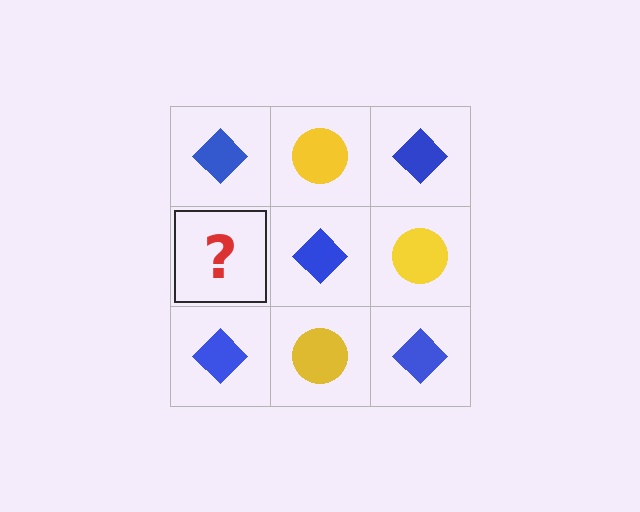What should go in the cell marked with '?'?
The missing cell should contain a yellow circle.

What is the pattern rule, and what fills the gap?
The rule is that it alternates blue diamond and yellow circle in a checkerboard pattern. The gap should be filled with a yellow circle.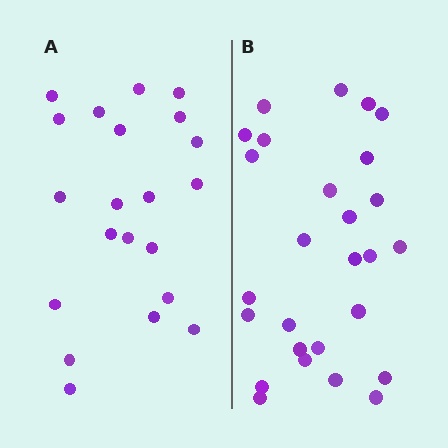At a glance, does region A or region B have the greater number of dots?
Region B (the right region) has more dots.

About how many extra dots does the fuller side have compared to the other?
Region B has about 6 more dots than region A.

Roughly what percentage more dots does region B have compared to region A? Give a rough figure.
About 30% more.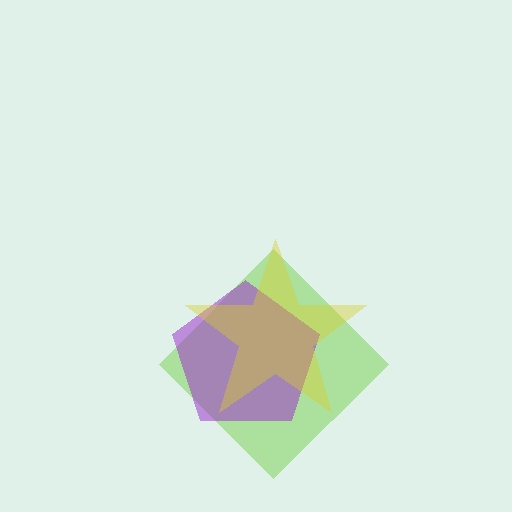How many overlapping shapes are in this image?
There are 3 overlapping shapes in the image.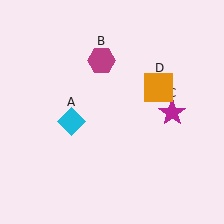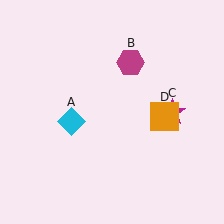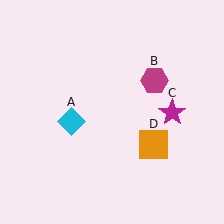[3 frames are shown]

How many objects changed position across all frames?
2 objects changed position: magenta hexagon (object B), orange square (object D).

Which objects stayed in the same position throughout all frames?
Cyan diamond (object A) and magenta star (object C) remained stationary.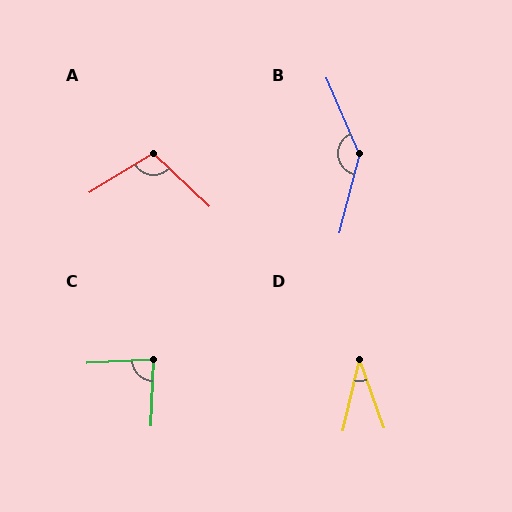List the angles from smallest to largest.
D (33°), C (84°), A (105°), B (143°).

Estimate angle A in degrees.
Approximately 105 degrees.